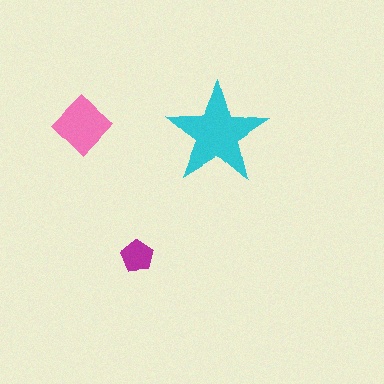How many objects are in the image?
There are 3 objects in the image.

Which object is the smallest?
The magenta pentagon.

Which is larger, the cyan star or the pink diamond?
The cyan star.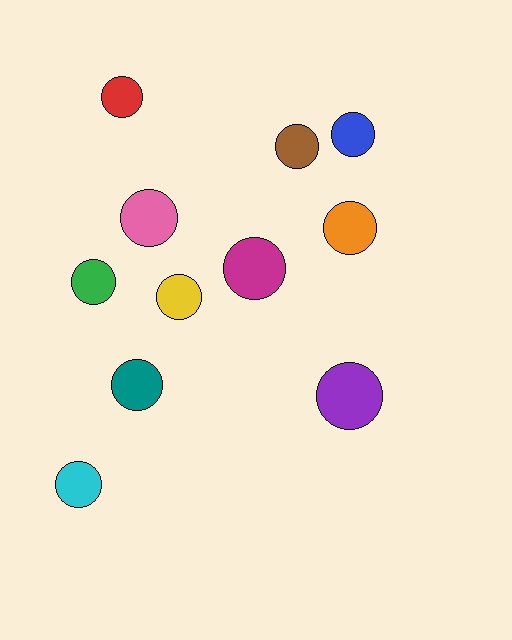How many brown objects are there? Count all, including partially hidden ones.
There is 1 brown object.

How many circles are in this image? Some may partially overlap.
There are 11 circles.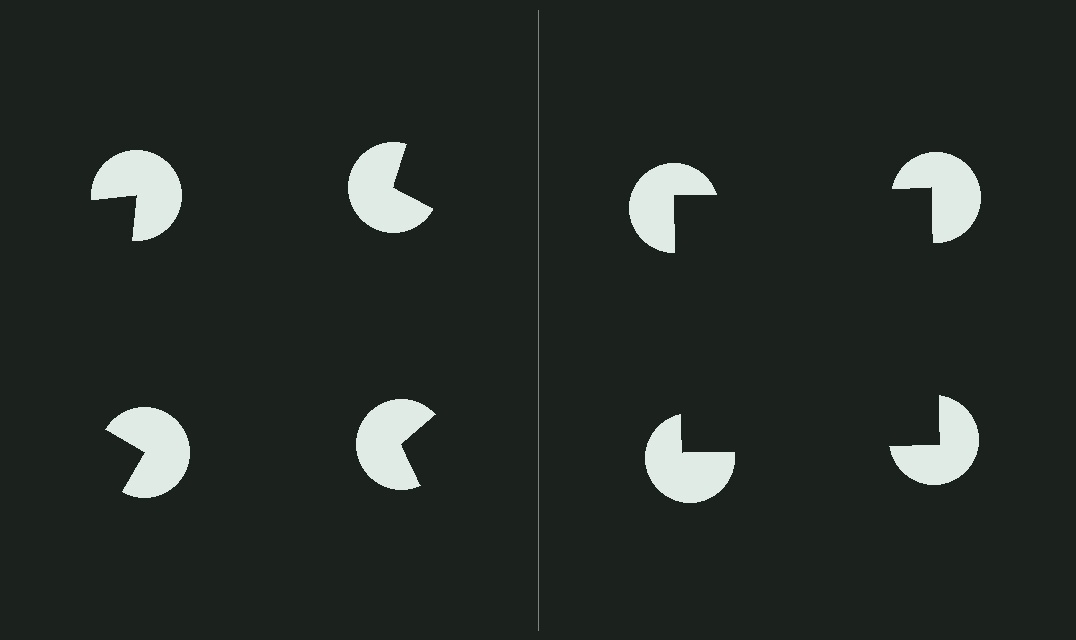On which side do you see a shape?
An illusory square appears on the right side. On the left side the wedge cuts are rotated, so no coherent shape forms.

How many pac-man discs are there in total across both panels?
8 — 4 on each side.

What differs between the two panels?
The pac-man discs are positioned identically on both sides; only the wedge orientations differ. On the right they align to a square; on the left they are misaligned.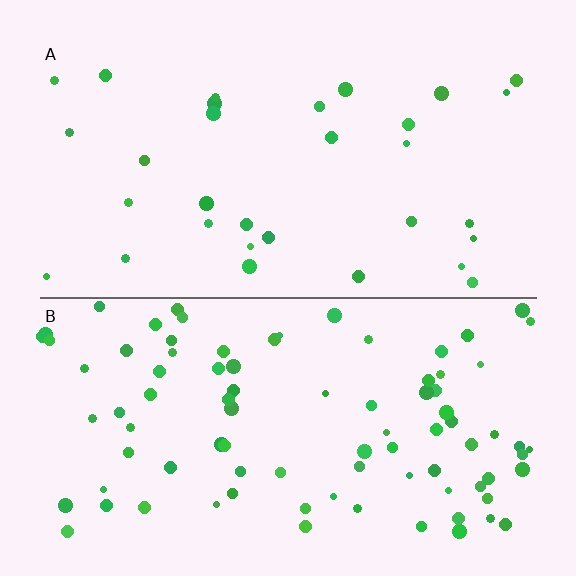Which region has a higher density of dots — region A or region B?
B (the bottom).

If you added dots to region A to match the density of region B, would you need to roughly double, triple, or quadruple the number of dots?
Approximately triple.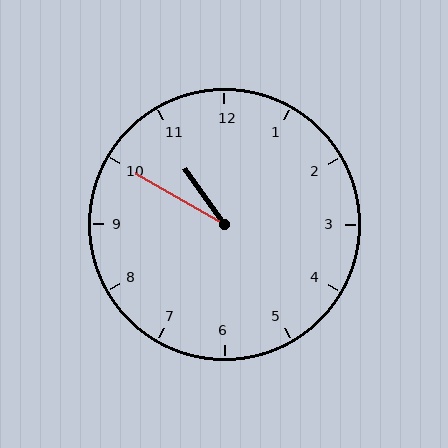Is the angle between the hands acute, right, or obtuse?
It is acute.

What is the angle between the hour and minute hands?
Approximately 25 degrees.